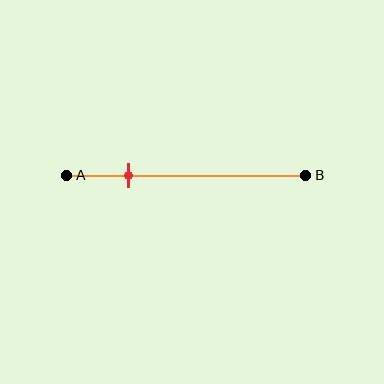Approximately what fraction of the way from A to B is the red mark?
The red mark is approximately 25% of the way from A to B.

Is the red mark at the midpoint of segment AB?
No, the mark is at about 25% from A, not at the 50% midpoint.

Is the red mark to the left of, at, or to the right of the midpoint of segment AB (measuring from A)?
The red mark is to the left of the midpoint of segment AB.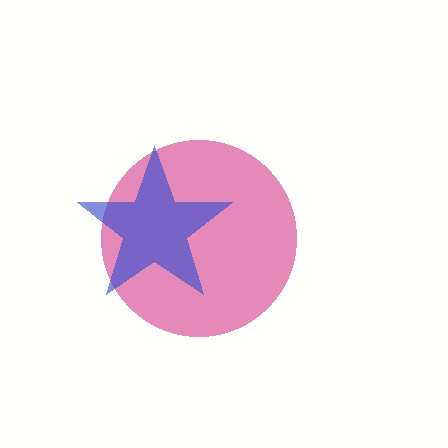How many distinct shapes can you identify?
There are 2 distinct shapes: a magenta circle, a blue star.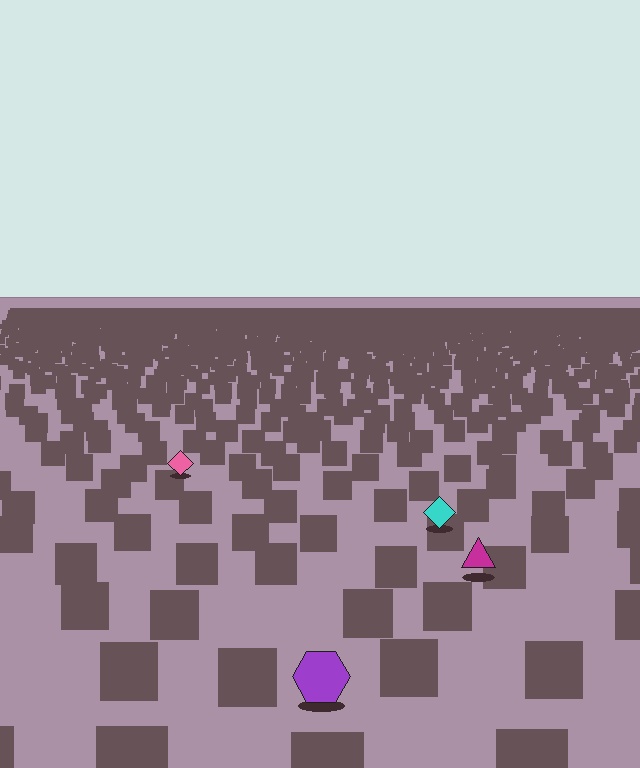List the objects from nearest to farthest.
From nearest to farthest: the purple hexagon, the magenta triangle, the cyan diamond, the pink diamond.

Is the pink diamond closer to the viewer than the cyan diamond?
No. The cyan diamond is closer — you can tell from the texture gradient: the ground texture is coarser near it.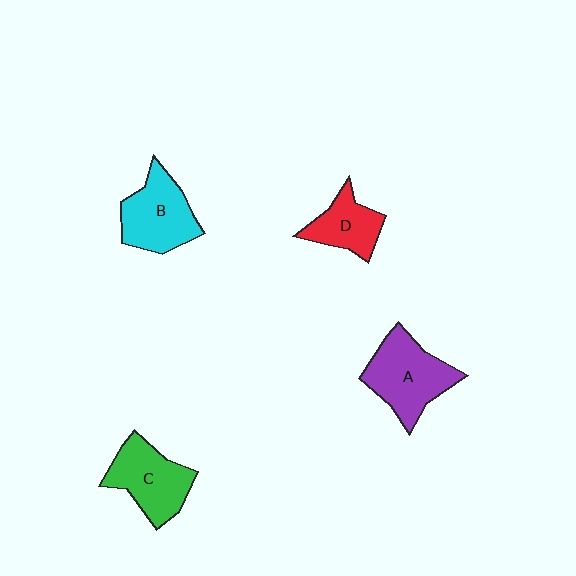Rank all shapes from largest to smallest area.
From largest to smallest: A (purple), B (cyan), C (green), D (red).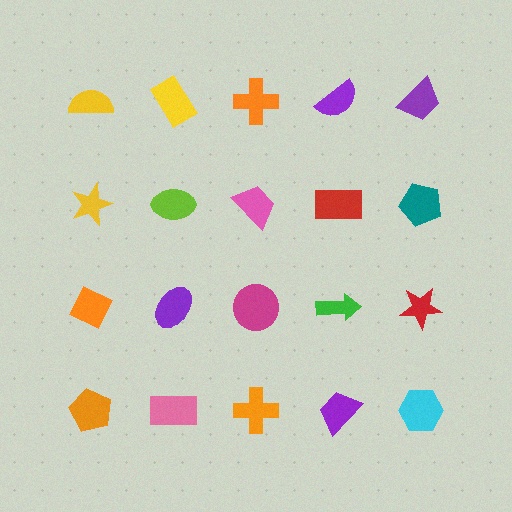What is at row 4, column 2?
A pink rectangle.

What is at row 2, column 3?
A pink trapezoid.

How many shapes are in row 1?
5 shapes.